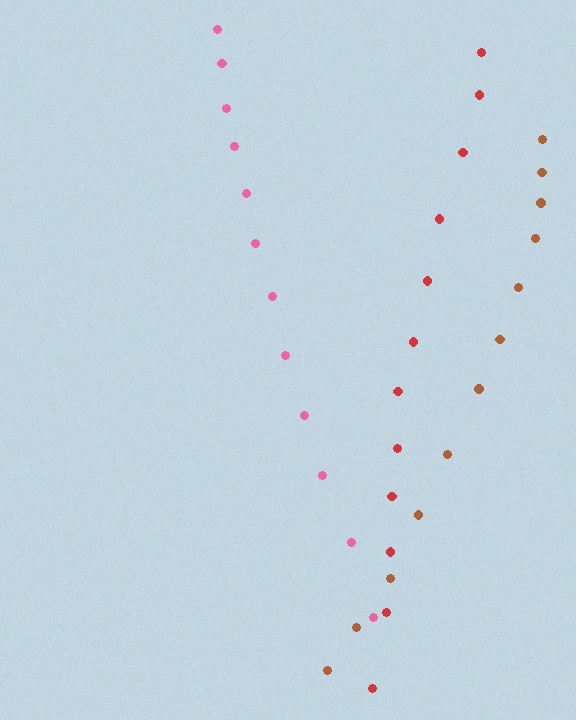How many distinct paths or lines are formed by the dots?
There are 3 distinct paths.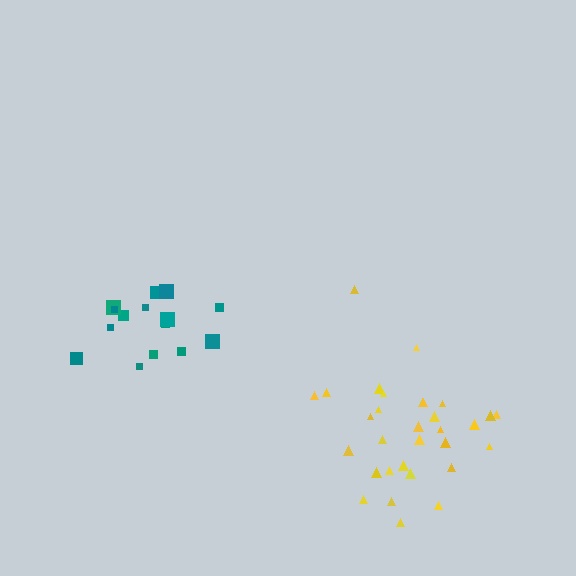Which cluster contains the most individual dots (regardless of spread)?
Yellow (31).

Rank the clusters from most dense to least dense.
yellow, teal.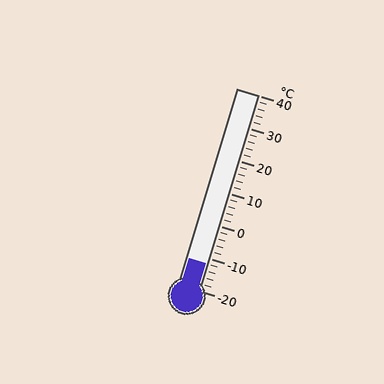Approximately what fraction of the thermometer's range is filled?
The thermometer is filled to approximately 15% of its range.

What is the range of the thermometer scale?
The thermometer scale ranges from -20°C to 40°C.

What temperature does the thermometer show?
The thermometer shows approximately -12°C.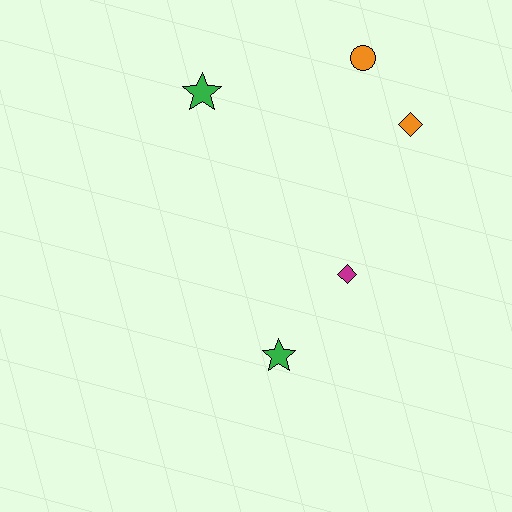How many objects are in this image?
There are 5 objects.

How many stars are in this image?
There are 2 stars.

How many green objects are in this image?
There are 2 green objects.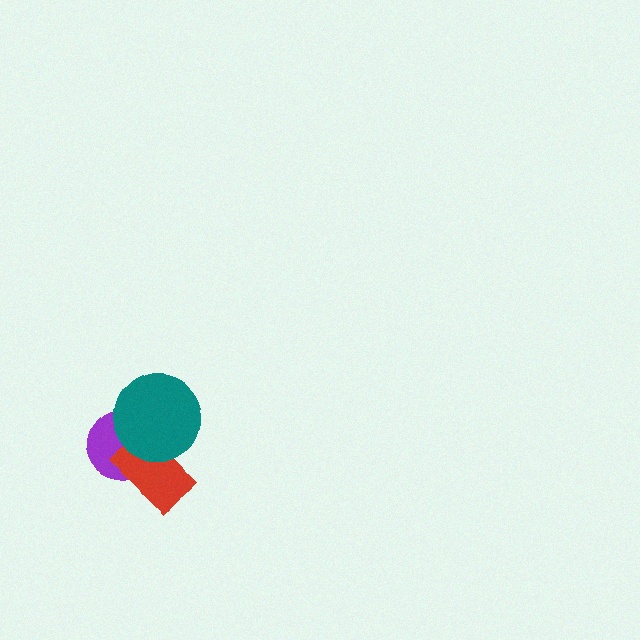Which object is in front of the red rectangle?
The teal circle is in front of the red rectangle.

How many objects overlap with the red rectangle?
2 objects overlap with the red rectangle.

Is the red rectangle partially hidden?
Yes, it is partially covered by another shape.